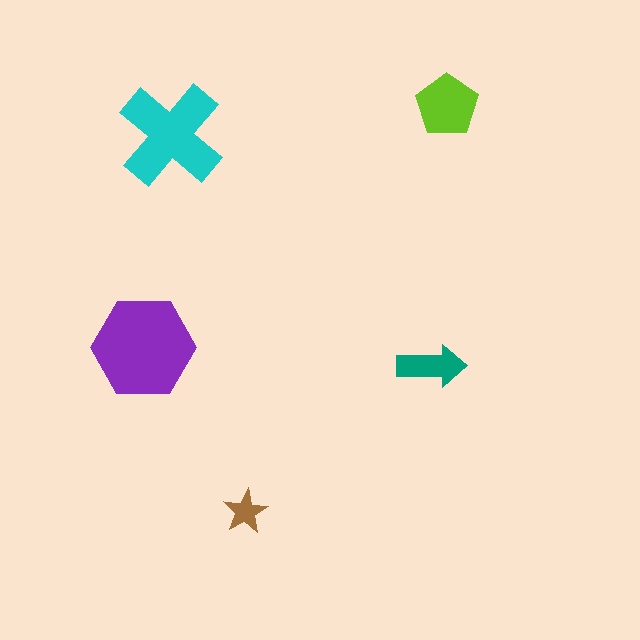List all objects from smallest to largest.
The brown star, the teal arrow, the lime pentagon, the cyan cross, the purple hexagon.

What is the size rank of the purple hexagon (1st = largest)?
1st.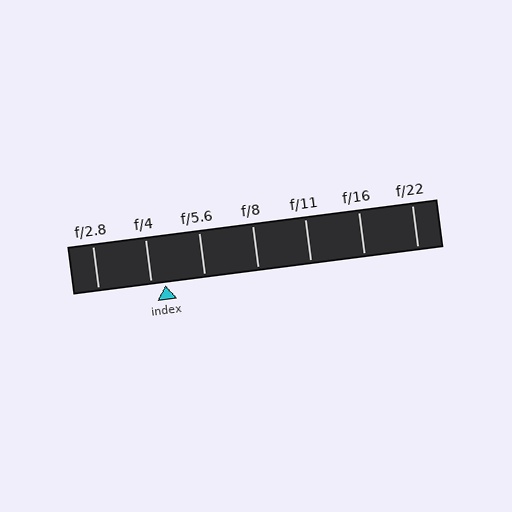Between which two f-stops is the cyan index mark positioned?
The index mark is between f/4 and f/5.6.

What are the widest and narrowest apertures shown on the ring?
The widest aperture shown is f/2.8 and the narrowest is f/22.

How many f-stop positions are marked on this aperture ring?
There are 7 f-stop positions marked.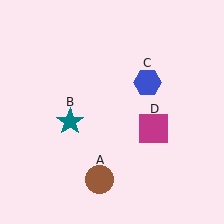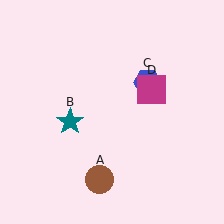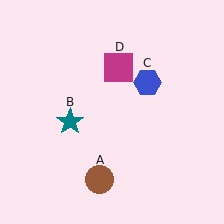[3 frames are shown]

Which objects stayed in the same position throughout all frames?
Brown circle (object A) and teal star (object B) and blue hexagon (object C) remained stationary.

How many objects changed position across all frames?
1 object changed position: magenta square (object D).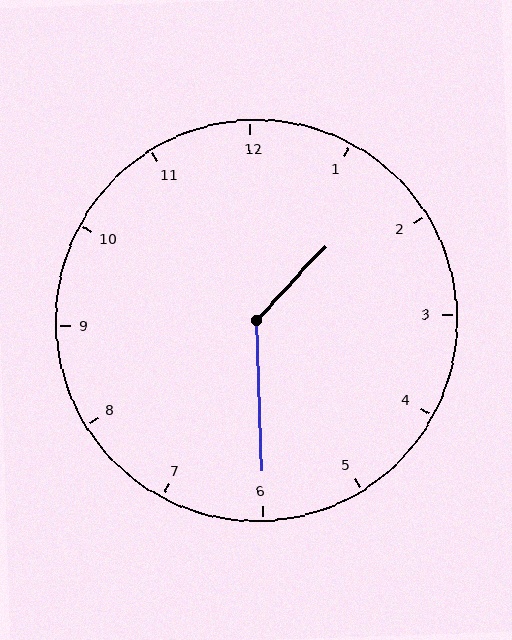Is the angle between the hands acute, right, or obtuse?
It is obtuse.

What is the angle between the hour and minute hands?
Approximately 135 degrees.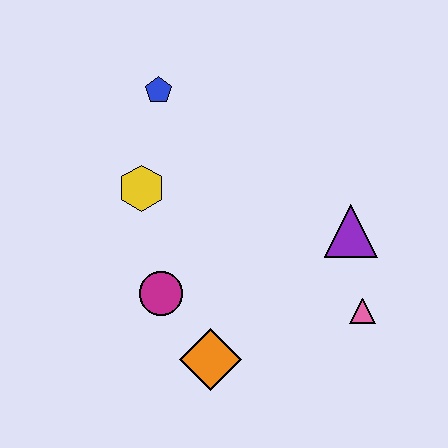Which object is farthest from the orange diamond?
The blue pentagon is farthest from the orange diamond.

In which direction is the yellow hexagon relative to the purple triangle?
The yellow hexagon is to the left of the purple triangle.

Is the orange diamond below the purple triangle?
Yes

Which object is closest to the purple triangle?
The pink triangle is closest to the purple triangle.